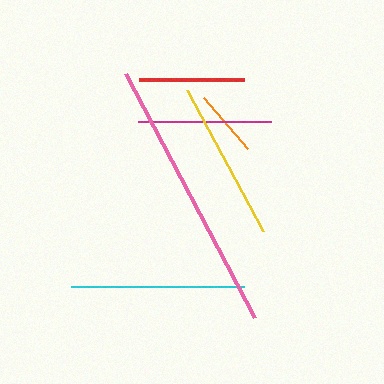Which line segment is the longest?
The pink line is the longest at approximately 276 pixels.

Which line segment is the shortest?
The orange line is the shortest at approximately 67 pixels.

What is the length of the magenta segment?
The magenta segment is approximately 134 pixels long.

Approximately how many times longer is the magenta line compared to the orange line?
The magenta line is approximately 2.0 times the length of the orange line.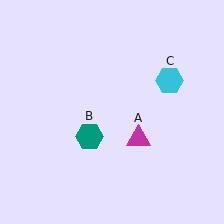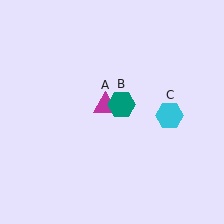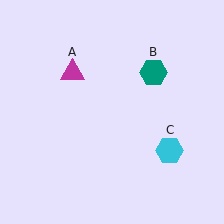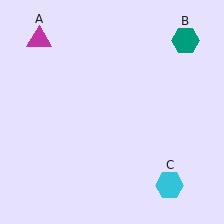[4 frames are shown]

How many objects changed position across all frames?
3 objects changed position: magenta triangle (object A), teal hexagon (object B), cyan hexagon (object C).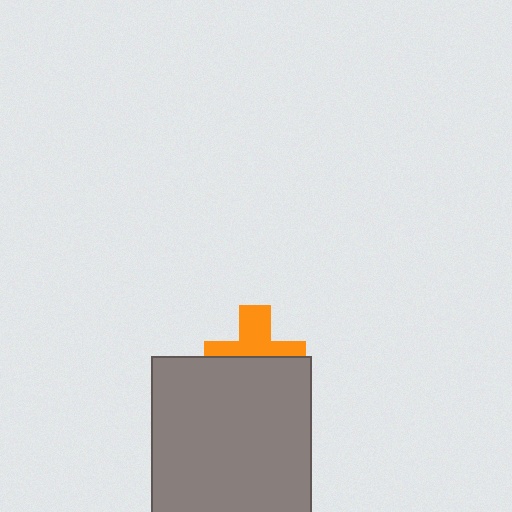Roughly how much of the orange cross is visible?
About half of it is visible (roughly 48%).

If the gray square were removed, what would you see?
You would see the complete orange cross.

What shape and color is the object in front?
The object in front is a gray square.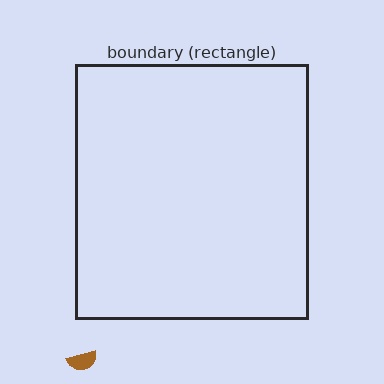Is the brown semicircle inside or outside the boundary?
Outside.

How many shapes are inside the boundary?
0 inside, 1 outside.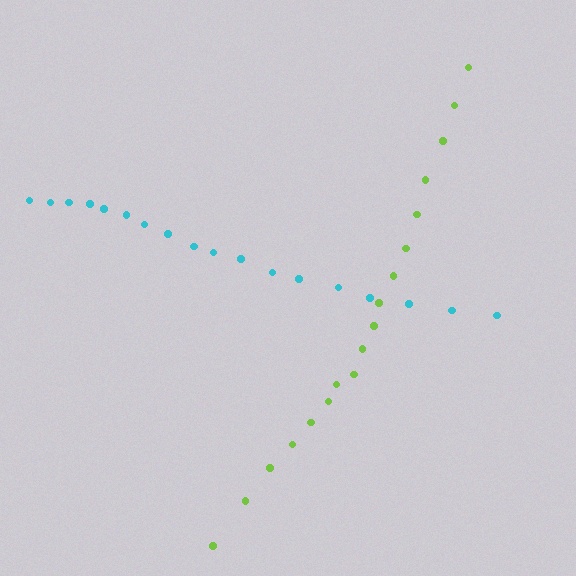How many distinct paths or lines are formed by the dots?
There are 2 distinct paths.